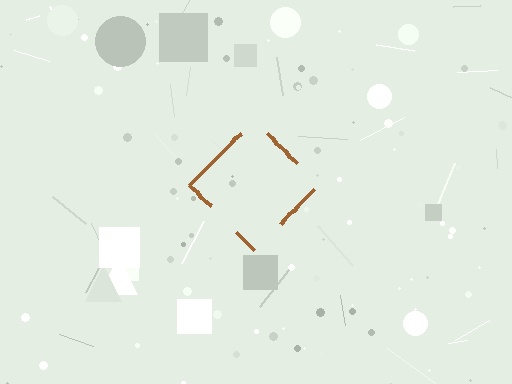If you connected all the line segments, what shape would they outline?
They would outline a diamond.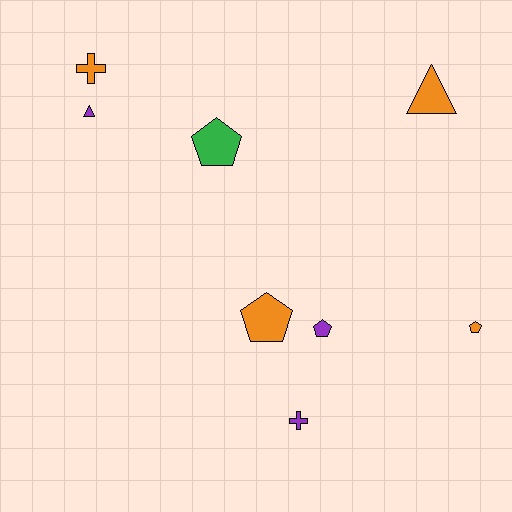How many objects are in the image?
There are 8 objects.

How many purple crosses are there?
There is 1 purple cross.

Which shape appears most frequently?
Pentagon, with 4 objects.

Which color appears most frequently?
Orange, with 4 objects.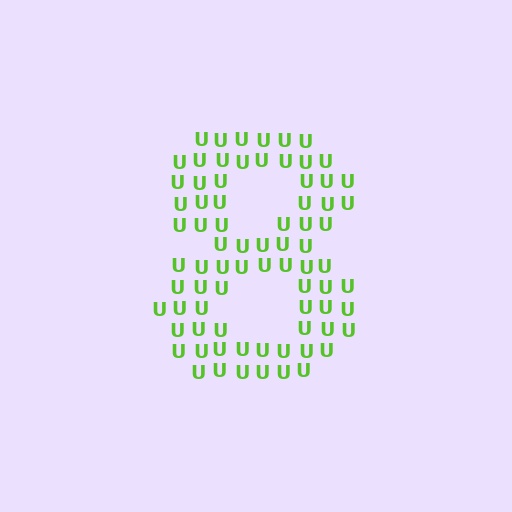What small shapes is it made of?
It is made of small letter U's.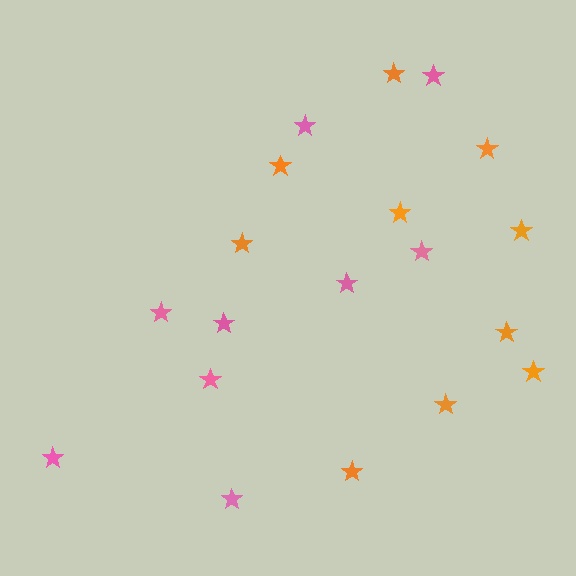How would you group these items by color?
There are 2 groups: one group of pink stars (9) and one group of orange stars (10).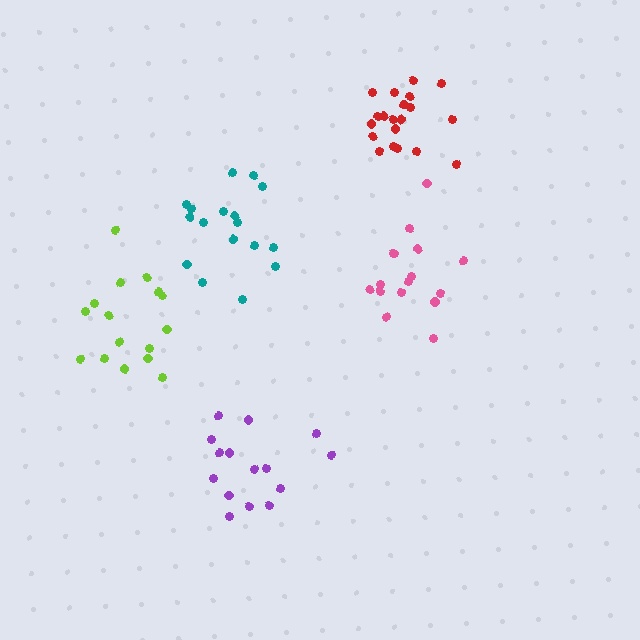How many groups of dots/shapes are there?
There are 5 groups.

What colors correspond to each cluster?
The clusters are colored: red, lime, teal, pink, purple.